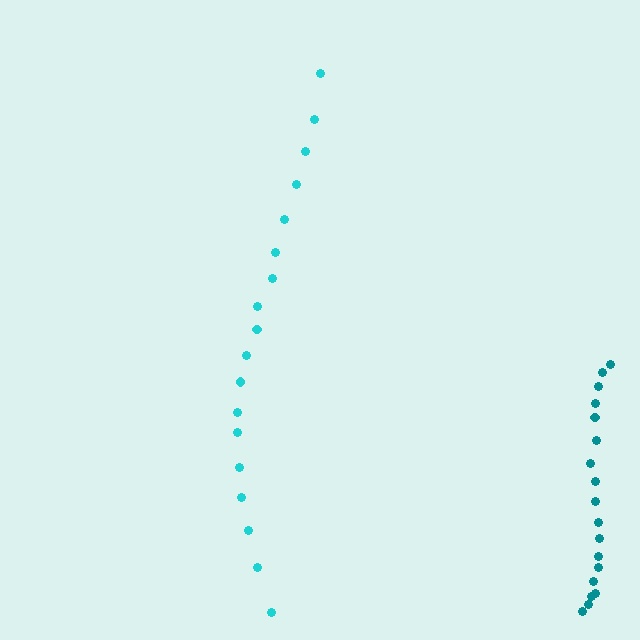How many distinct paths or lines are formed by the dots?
There are 2 distinct paths.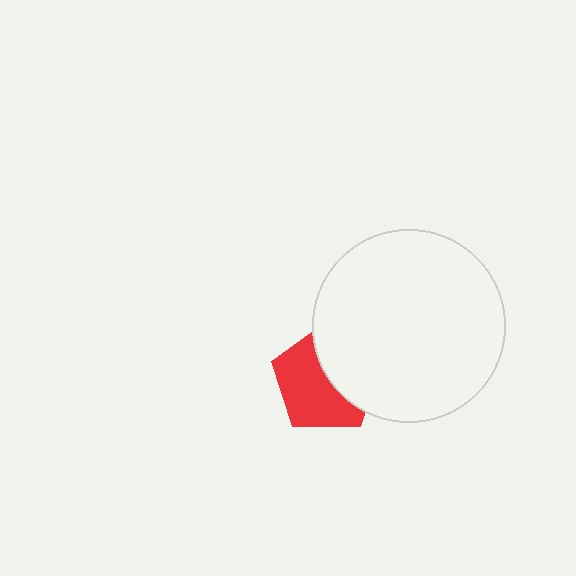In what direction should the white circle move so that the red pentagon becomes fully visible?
The white circle should move right. That is the shortest direction to clear the overlap and leave the red pentagon fully visible.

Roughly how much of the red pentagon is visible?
About half of it is visible (roughly 58%).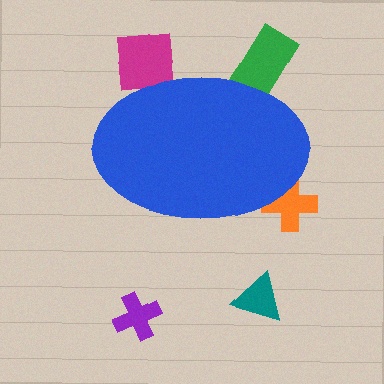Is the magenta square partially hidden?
Yes, the magenta square is partially hidden behind the blue ellipse.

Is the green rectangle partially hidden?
Yes, the green rectangle is partially hidden behind the blue ellipse.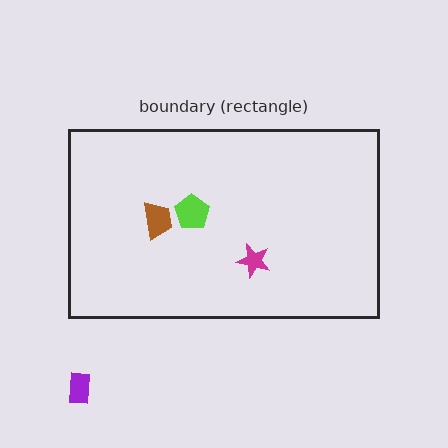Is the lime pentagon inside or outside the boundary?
Inside.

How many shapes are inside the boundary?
3 inside, 1 outside.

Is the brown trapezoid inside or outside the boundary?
Inside.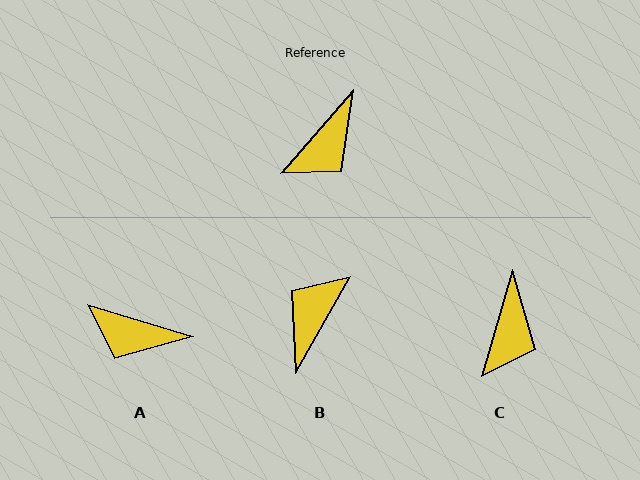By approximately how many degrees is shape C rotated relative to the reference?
Approximately 25 degrees counter-clockwise.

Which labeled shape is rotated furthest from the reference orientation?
B, about 168 degrees away.